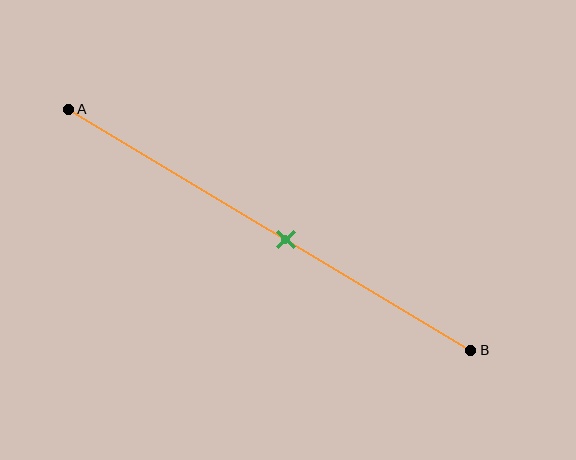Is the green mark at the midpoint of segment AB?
No, the mark is at about 55% from A, not at the 50% midpoint.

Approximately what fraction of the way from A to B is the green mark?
The green mark is approximately 55% of the way from A to B.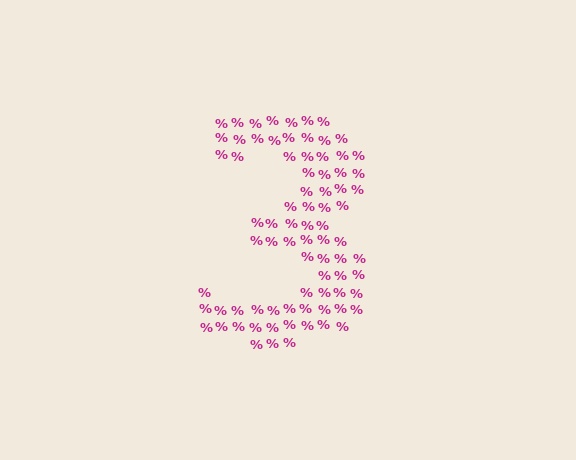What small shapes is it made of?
It is made of small percent signs.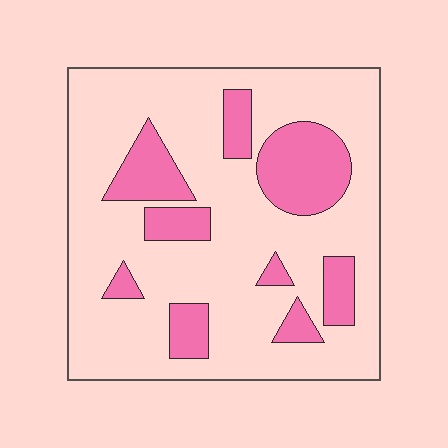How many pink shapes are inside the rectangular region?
9.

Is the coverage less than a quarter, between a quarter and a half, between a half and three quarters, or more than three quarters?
Less than a quarter.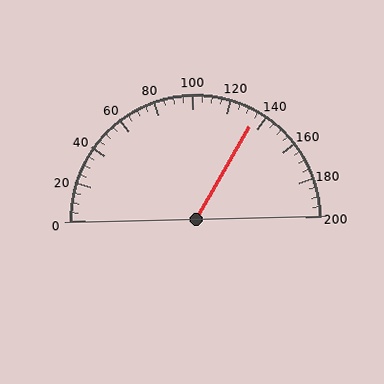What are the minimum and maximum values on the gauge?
The gauge ranges from 0 to 200.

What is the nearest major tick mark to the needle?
The nearest major tick mark is 140.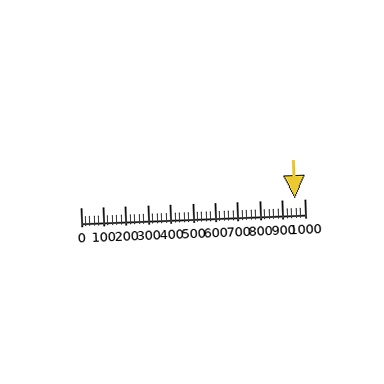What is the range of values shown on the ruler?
The ruler shows values from 0 to 1000.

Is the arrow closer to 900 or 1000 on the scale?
The arrow is closer to 1000.